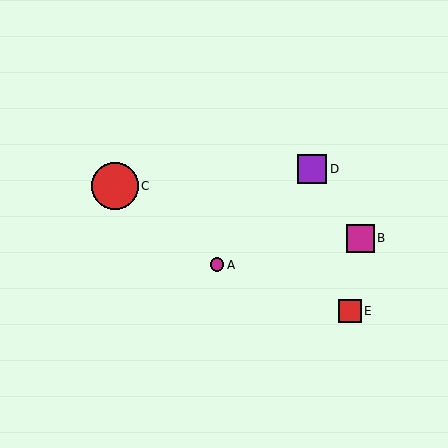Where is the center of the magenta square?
The center of the magenta square is at (360, 238).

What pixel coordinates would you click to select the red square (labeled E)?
Click at (350, 311) to select the red square E.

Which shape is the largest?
The red circle (labeled C) is the largest.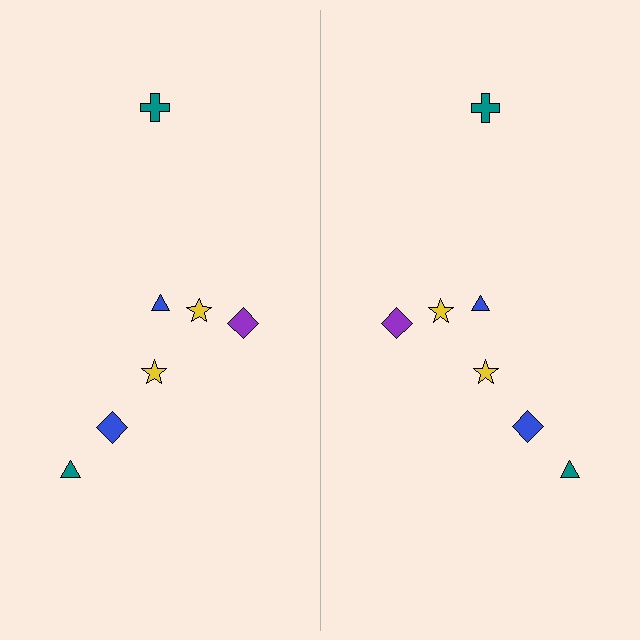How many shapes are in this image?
There are 14 shapes in this image.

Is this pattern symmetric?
Yes, this pattern has bilateral (reflection) symmetry.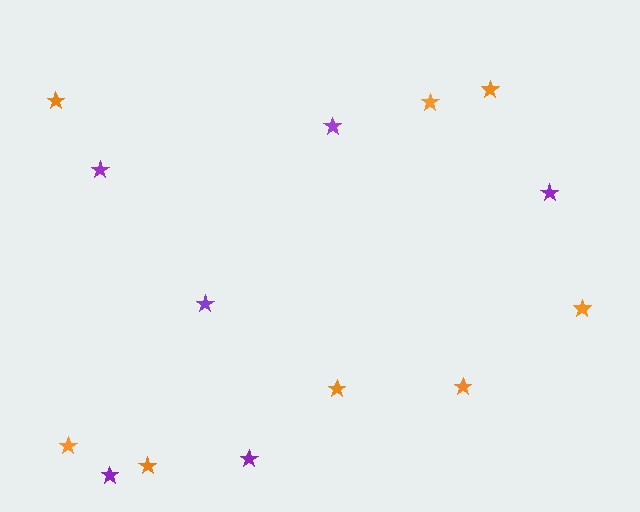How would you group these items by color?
There are 2 groups: one group of purple stars (6) and one group of orange stars (8).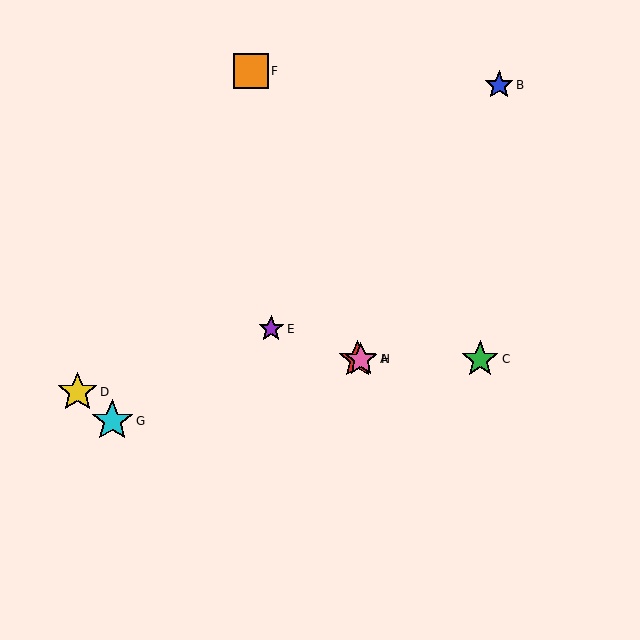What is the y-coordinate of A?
Object A is at y≈359.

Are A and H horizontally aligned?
Yes, both are at y≈359.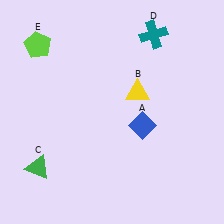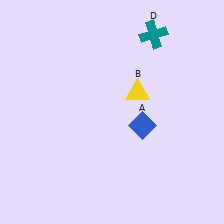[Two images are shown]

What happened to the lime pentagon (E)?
The lime pentagon (E) was removed in Image 2. It was in the top-left area of Image 1.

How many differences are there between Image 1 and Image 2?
There are 2 differences between the two images.